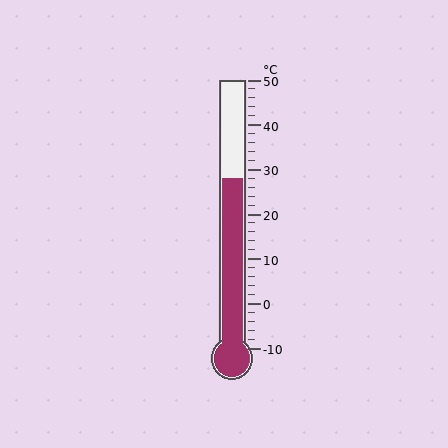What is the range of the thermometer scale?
The thermometer scale ranges from -10°C to 50°C.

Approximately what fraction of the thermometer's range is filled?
The thermometer is filled to approximately 65% of its range.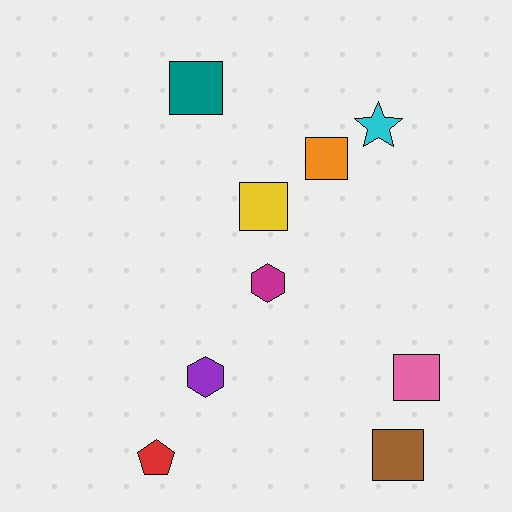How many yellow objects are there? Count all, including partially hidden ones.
There is 1 yellow object.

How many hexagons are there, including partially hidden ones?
There are 2 hexagons.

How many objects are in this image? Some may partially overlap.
There are 9 objects.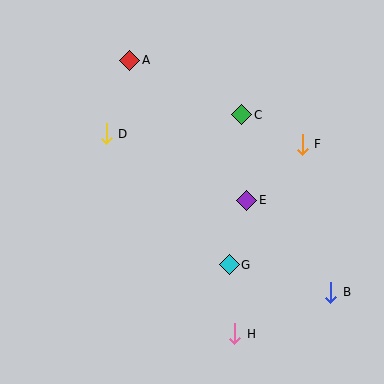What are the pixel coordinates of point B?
Point B is at (331, 292).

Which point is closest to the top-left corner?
Point A is closest to the top-left corner.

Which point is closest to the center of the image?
Point E at (247, 200) is closest to the center.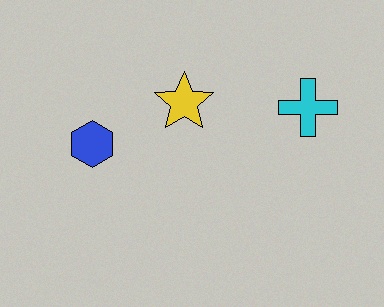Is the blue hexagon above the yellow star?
No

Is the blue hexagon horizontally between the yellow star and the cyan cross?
No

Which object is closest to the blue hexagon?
The yellow star is closest to the blue hexagon.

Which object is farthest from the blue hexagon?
The cyan cross is farthest from the blue hexagon.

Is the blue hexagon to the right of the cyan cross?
No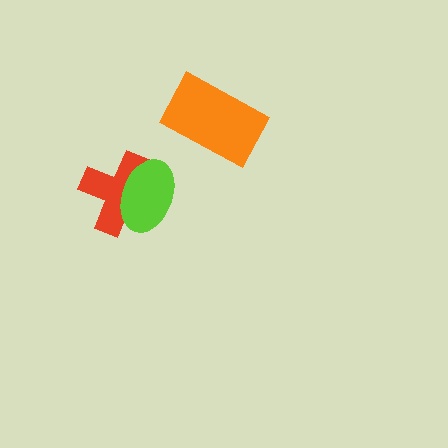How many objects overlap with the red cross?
1 object overlaps with the red cross.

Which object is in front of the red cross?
The lime ellipse is in front of the red cross.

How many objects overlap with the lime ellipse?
1 object overlaps with the lime ellipse.